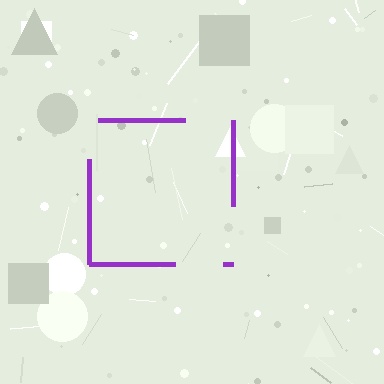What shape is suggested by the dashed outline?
The dashed outline suggests a square.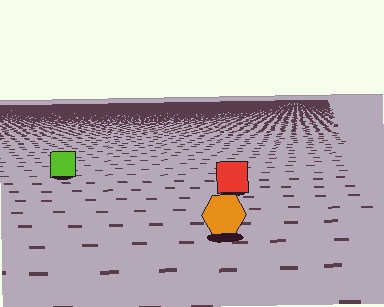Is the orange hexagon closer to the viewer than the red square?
Yes. The orange hexagon is closer — you can tell from the texture gradient: the ground texture is coarser near it.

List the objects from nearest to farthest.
From nearest to farthest: the orange hexagon, the red square, the lime square.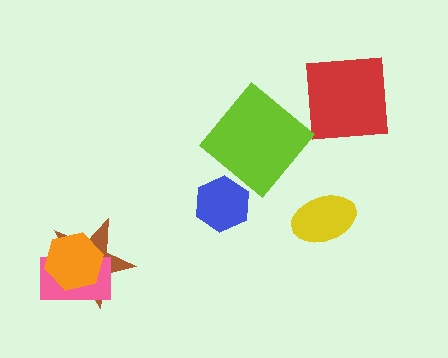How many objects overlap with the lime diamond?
0 objects overlap with the lime diamond.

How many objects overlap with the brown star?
2 objects overlap with the brown star.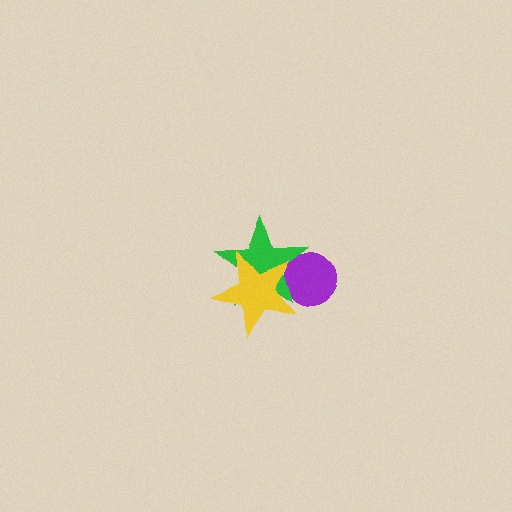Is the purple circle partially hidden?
Yes, it is partially covered by another shape.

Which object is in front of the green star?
The yellow star is in front of the green star.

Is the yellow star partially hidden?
No, no other shape covers it.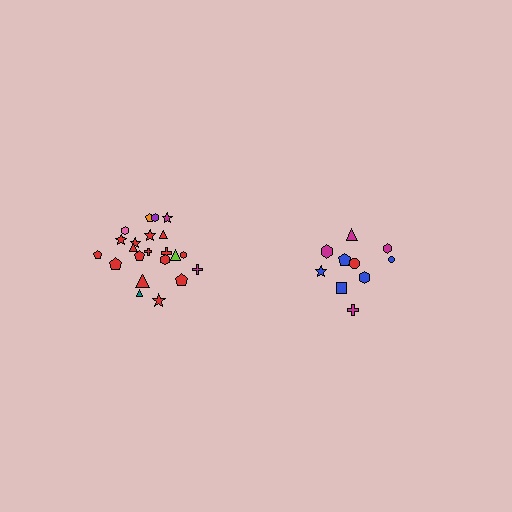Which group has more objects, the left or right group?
The left group.